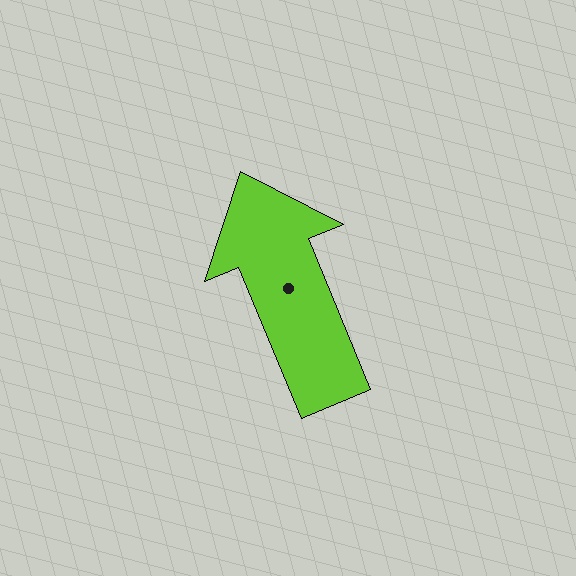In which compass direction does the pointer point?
North.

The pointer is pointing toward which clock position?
Roughly 11 o'clock.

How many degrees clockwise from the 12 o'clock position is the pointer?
Approximately 338 degrees.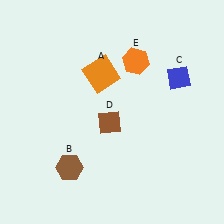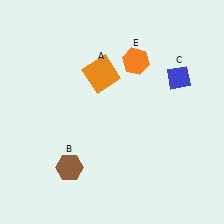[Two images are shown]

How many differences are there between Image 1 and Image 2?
There is 1 difference between the two images.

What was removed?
The brown diamond (D) was removed in Image 2.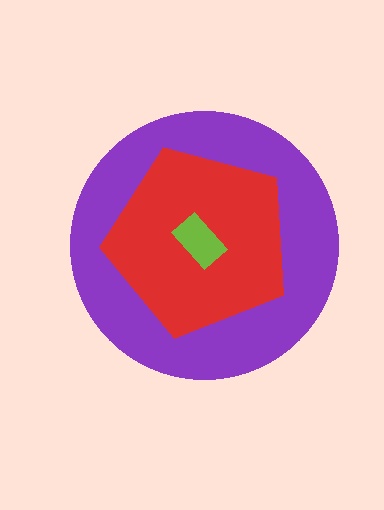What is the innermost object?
The lime rectangle.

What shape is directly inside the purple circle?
The red pentagon.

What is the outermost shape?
The purple circle.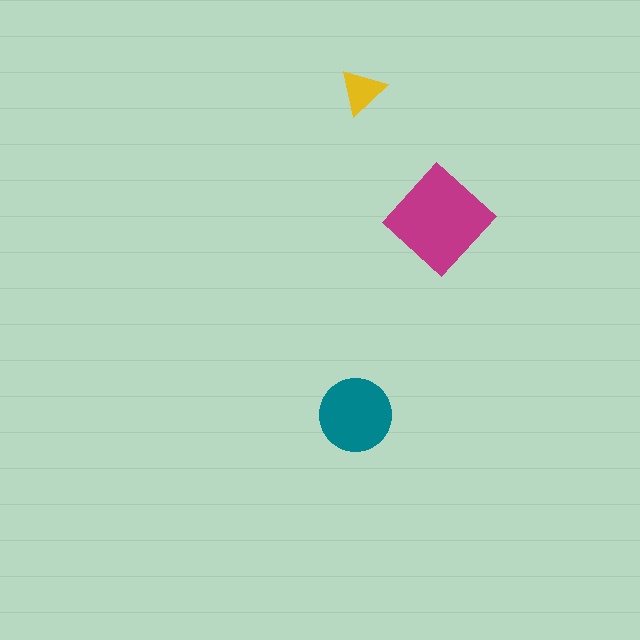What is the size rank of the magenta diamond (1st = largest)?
1st.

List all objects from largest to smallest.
The magenta diamond, the teal circle, the yellow triangle.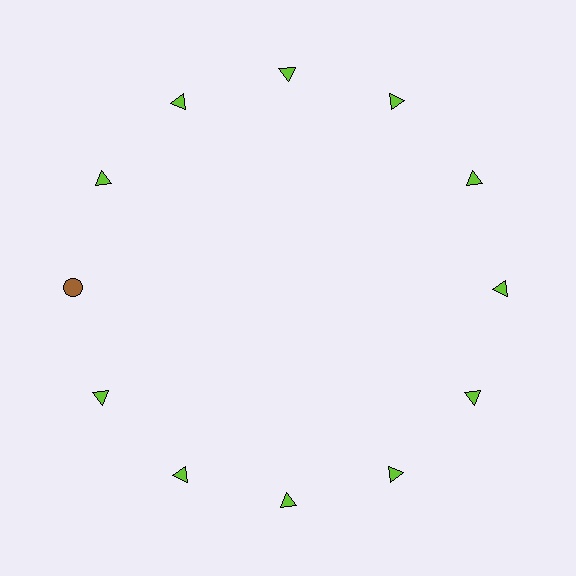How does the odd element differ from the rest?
It differs in both color (brown instead of lime) and shape (circle instead of triangle).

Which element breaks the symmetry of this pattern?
The brown circle at roughly the 9 o'clock position breaks the symmetry. All other shapes are lime triangles.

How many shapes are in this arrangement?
There are 12 shapes arranged in a ring pattern.